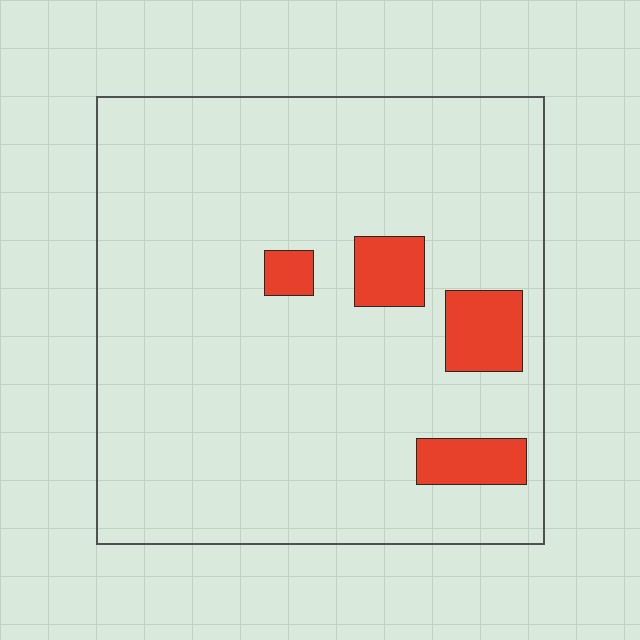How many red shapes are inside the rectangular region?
4.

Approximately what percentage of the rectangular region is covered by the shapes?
Approximately 10%.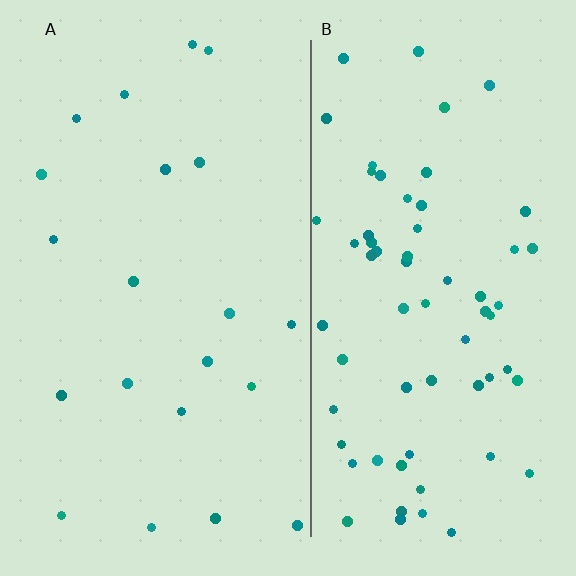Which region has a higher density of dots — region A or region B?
B (the right).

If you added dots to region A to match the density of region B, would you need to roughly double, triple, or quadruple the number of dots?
Approximately triple.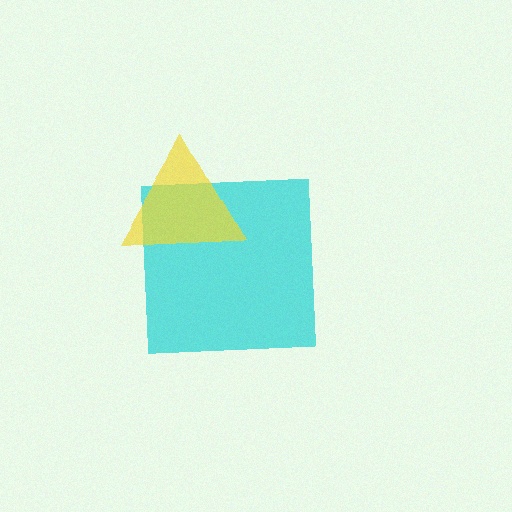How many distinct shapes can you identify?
There are 2 distinct shapes: a cyan square, a yellow triangle.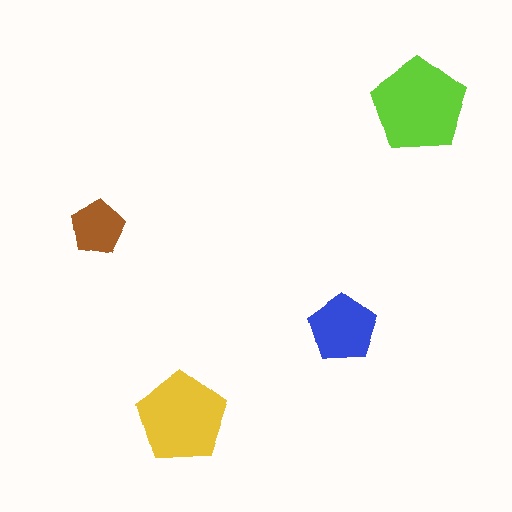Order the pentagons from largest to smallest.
the lime one, the yellow one, the blue one, the brown one.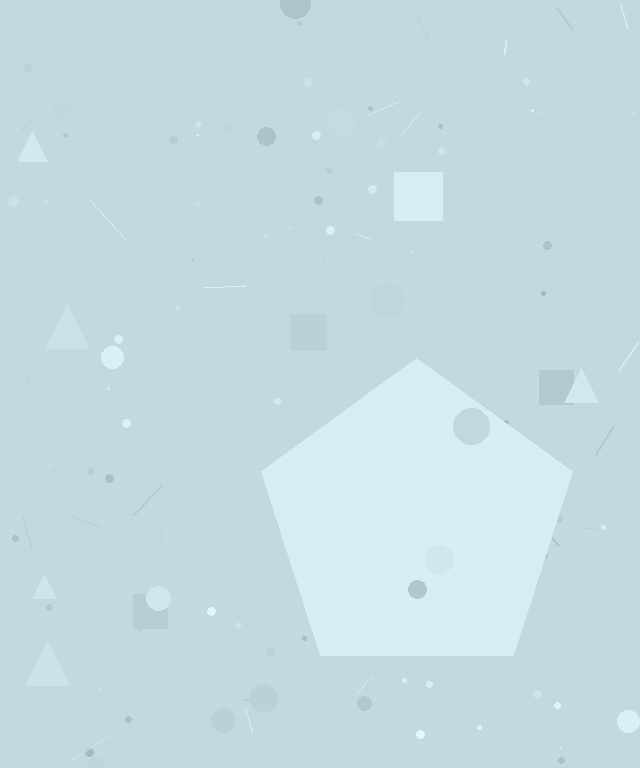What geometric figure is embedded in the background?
A pentagon is embedded in the background.